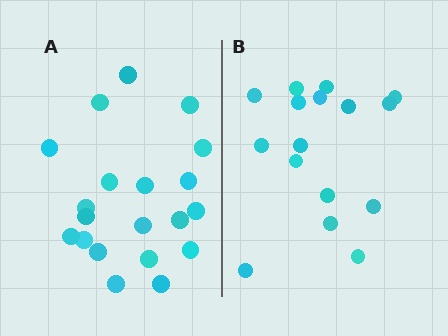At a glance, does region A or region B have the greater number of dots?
Region A (the left region) has more dots.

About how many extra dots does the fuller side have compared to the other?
Region A has about 4 more dots than region B.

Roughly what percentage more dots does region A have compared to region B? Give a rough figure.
About 25% more.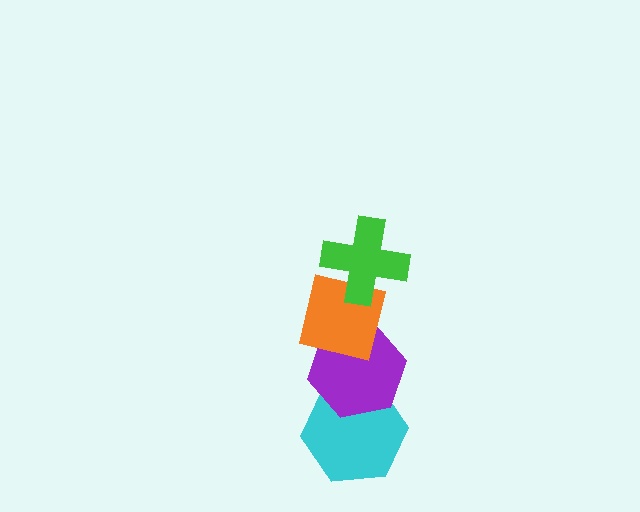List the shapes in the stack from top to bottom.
From top to bottom: the green cross, the orange square, the purple hexagon, the cyan hexagon.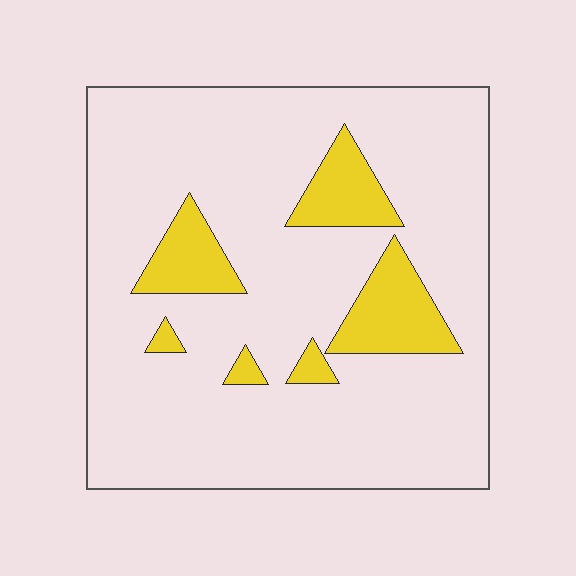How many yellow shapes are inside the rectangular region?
6.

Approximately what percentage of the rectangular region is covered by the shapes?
Approximately 15%.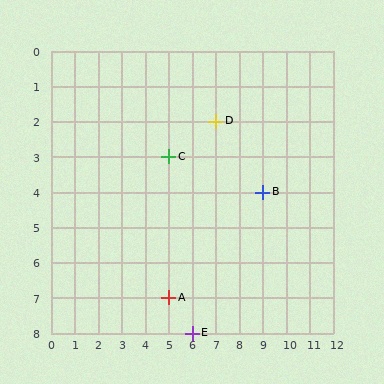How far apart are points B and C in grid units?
Points B and C are 4 columns and 1 row apart (about 4.1 grid units diagonally).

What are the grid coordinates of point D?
Point D is at grid coordinates (7, 2).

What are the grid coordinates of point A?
Point A is at grid coordinates (5, 7).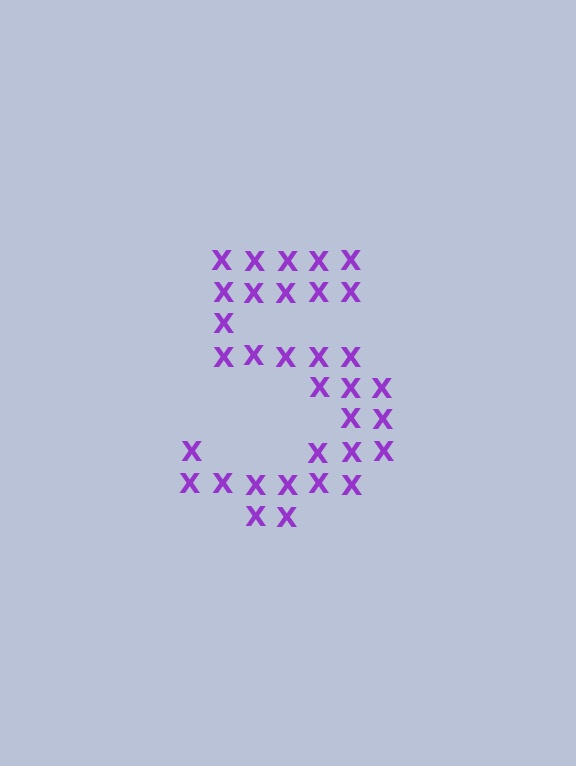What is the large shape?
The large shape is the digit 5.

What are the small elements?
The small elements are letter X's.